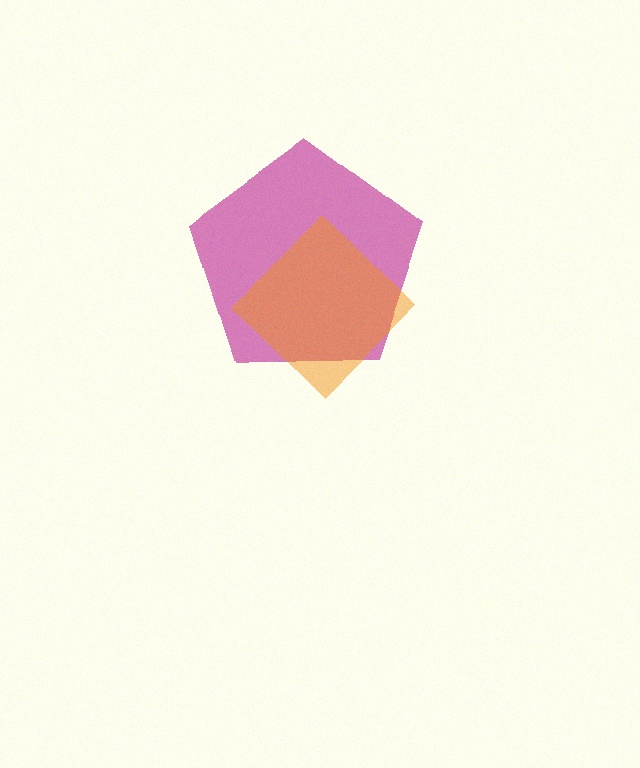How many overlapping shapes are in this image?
There are 2 overlapping shapes in the image.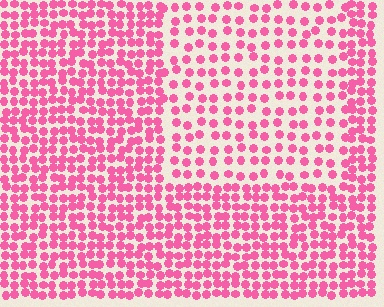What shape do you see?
I see a rectangle.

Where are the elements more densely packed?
The elements are more densely packed outside the rectangle boundary.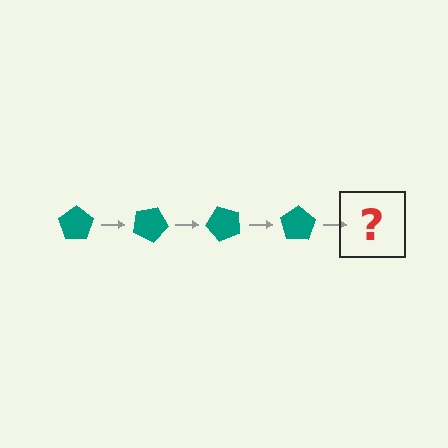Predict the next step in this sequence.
The next step is a teal pentagon rotated 100 degrees.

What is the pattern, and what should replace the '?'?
The pattern is that the pentagon rotates 25 degrees each step. The '?' should be a teal pentagon rotated 100 degrees.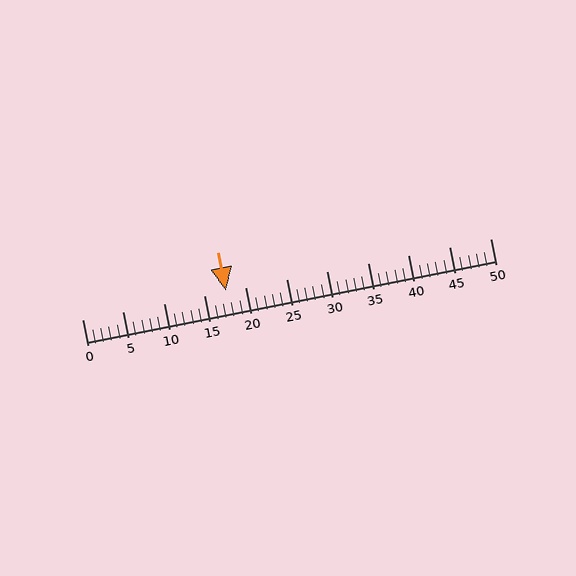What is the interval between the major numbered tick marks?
The major tick marks are spaced 5 units apart.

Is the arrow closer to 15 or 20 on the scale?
The arrow is closer to 20.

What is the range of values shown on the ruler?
The ruler shows values from 0 to 50.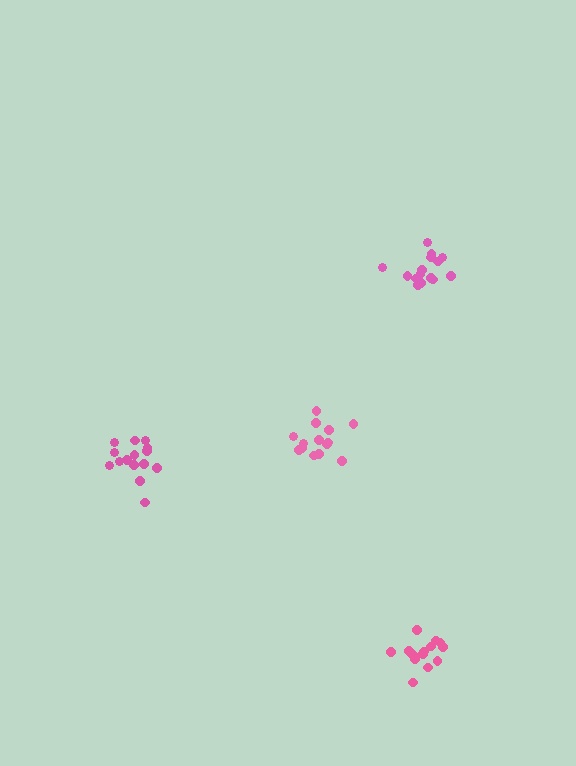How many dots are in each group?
Group 1: 15 dots, Group 2: 15 dots, Group 3: 15 dots, Group 4: 14 dots (59 total).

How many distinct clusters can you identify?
There are 4 distinct clusters.